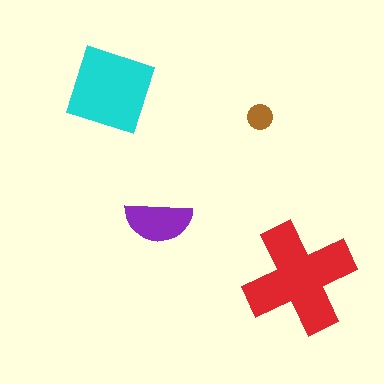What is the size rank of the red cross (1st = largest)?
1st.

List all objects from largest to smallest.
The red cross, the cyan diamond, the purple semicircle, the brown circle.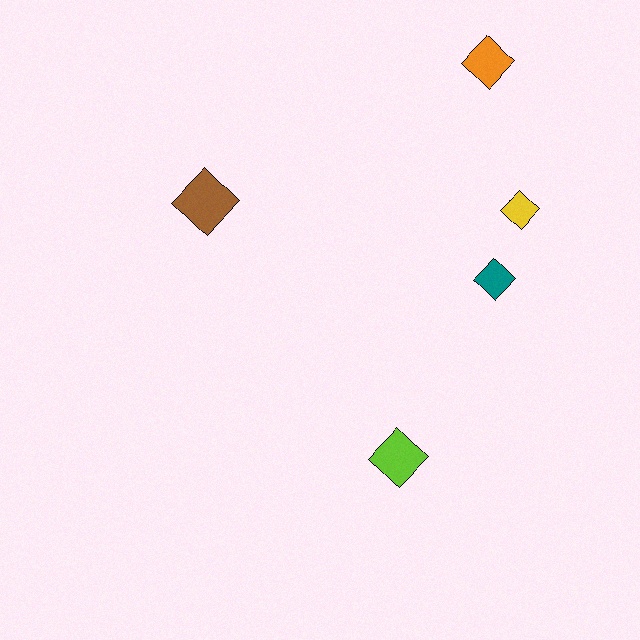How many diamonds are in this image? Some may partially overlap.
There are 5 diamonds.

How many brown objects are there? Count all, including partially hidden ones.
There is 1 brown object.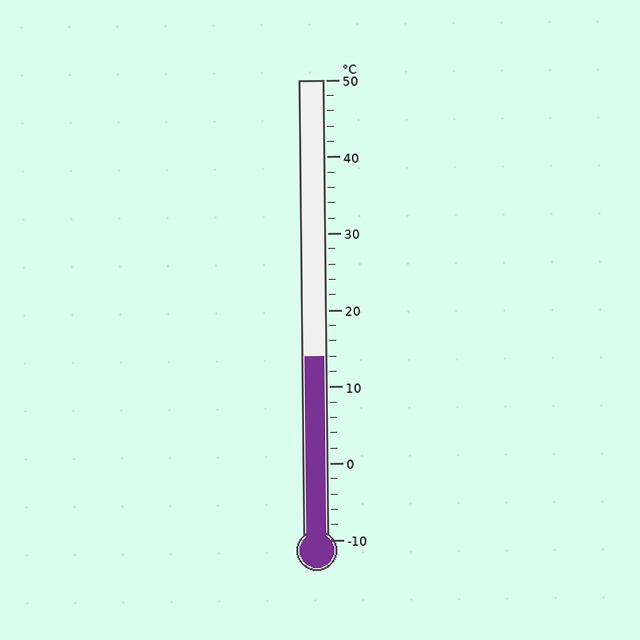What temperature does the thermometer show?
The thermometer shows approximately 14°C.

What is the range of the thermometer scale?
The thermometer scale ranges from -10°C to 50°C.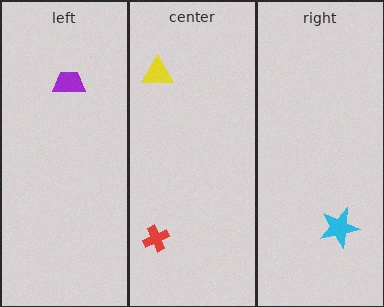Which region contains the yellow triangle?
The center region.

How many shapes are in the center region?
2.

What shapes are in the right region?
The cyan star.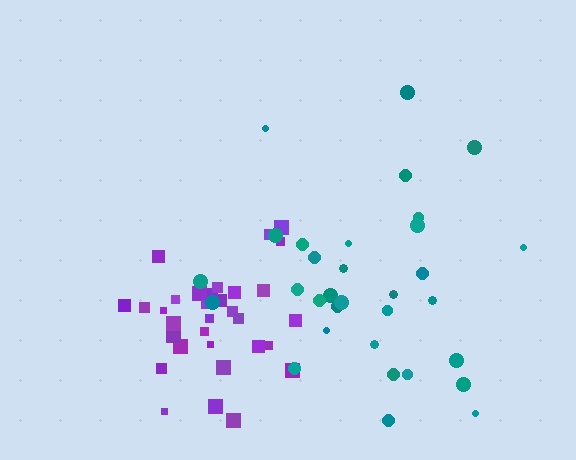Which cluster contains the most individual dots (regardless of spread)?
Purple (32).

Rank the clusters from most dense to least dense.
purple, teal.